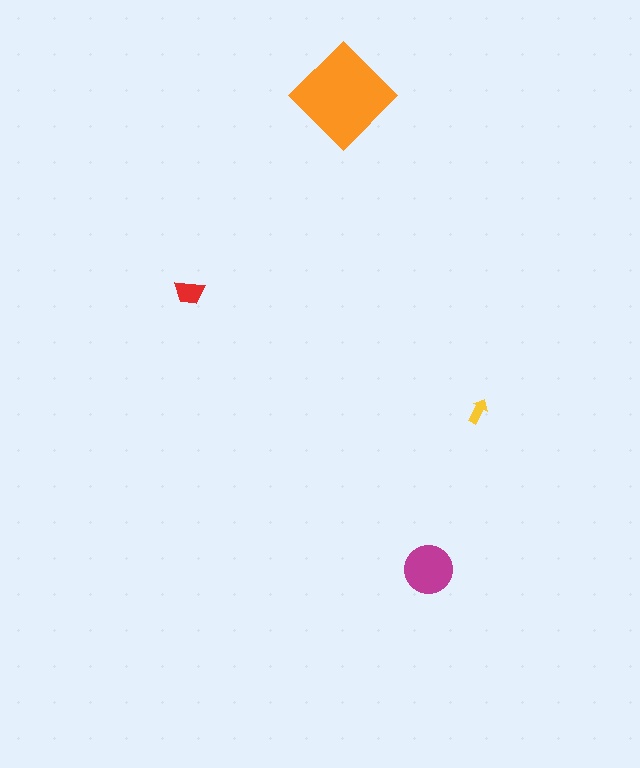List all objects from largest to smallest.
The orange diamond, the magenta circle, the red trapezoid, the yellow arrow.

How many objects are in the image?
There are 4 objects in the image.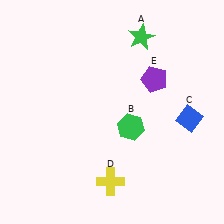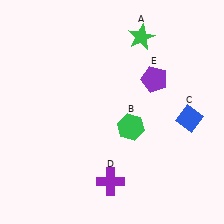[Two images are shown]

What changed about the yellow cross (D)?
In Image 1, D is yellow. In Image 2, it changed to purple.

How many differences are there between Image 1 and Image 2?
There is 1 difference between the two images.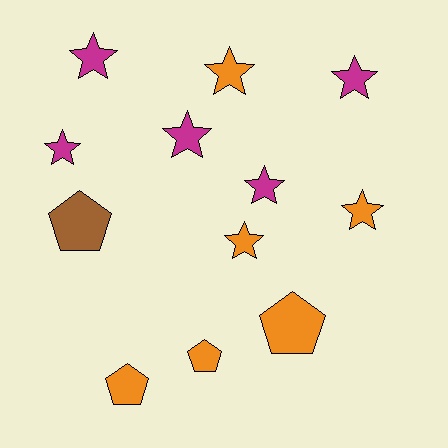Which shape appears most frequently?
Star, with 8 objects.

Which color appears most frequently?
Orange, with 6 objects.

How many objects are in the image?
There are 12 objects.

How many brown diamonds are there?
There are no brown diamonds.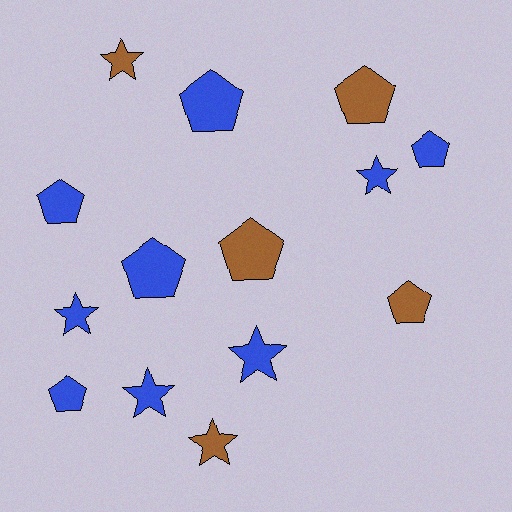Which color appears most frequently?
Blue, with 9 objects.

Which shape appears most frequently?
Pentagon, with 8 objects.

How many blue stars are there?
There are 4 blue stars.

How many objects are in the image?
There are 14 objects.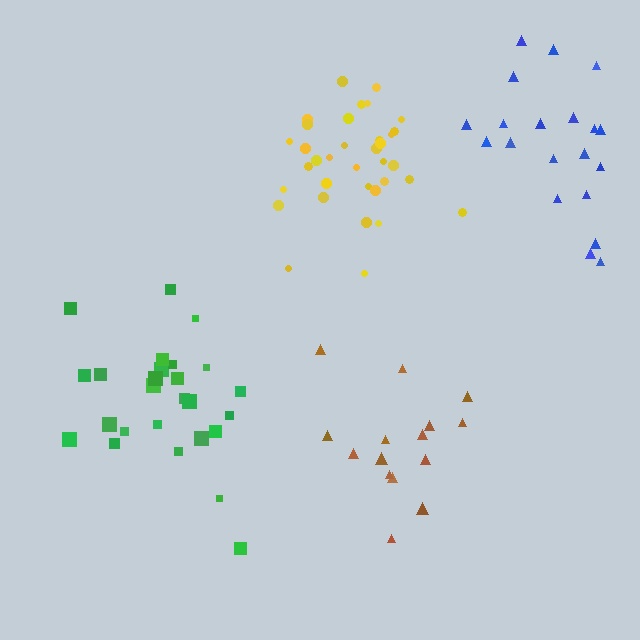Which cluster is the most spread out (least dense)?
Blue.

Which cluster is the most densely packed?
Yellow.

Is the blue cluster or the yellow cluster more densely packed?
Yellow.